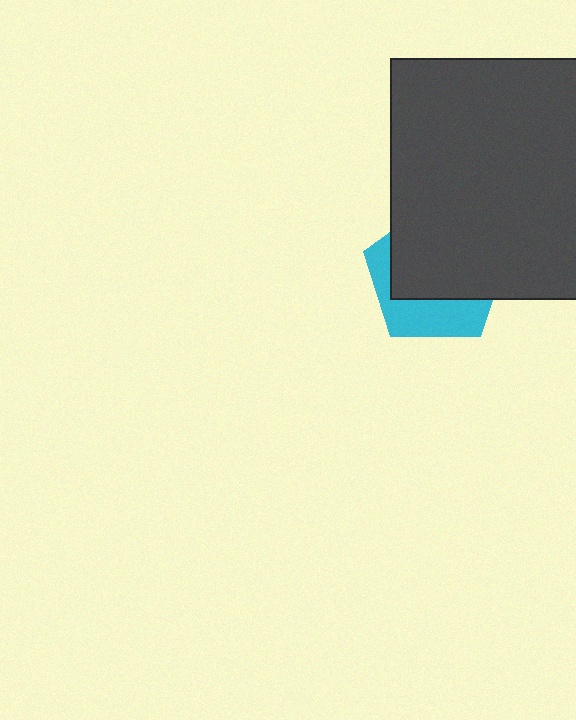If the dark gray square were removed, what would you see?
You would see the complete cyan pentagon.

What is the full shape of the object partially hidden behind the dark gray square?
The partially hidden object is a cyan pentagon.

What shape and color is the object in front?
The object in front is a dark gray square.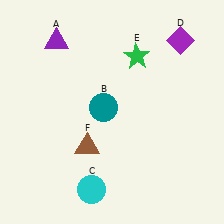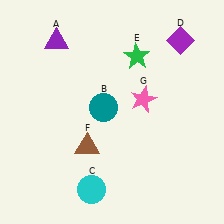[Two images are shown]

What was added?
A pink star (G) was added in Image 2.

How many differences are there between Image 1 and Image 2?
There is 1 difference between the two images.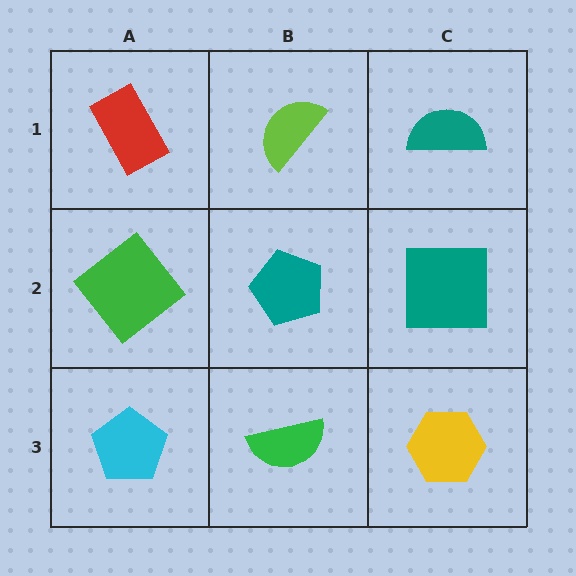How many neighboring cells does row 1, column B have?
3.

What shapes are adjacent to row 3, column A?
A green diamond (row 2, column A), a green semicircle (row 3, column B).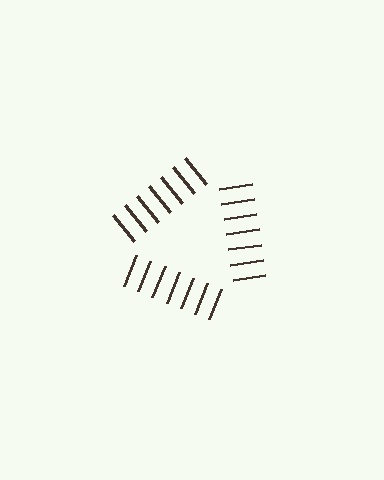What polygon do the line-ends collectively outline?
An illusory triangle — the line segments terminate on its edges but no continuous stroke is drawn.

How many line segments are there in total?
21 — 7 along each of the 3 edges.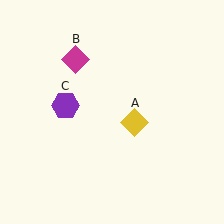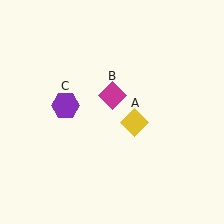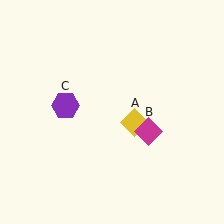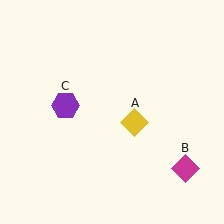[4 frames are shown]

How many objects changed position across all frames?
1 object changed position: magenta diamond (object B).